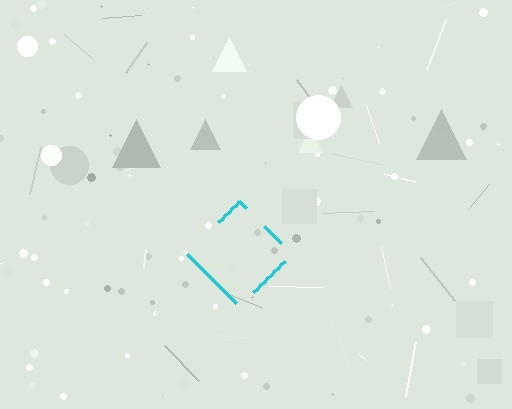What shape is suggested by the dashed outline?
The dashed outline suggests a diamond.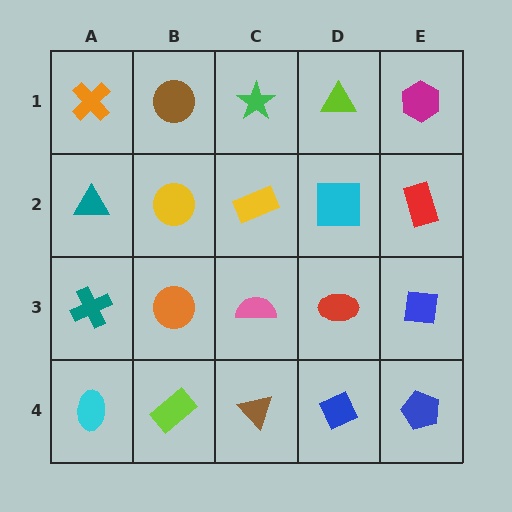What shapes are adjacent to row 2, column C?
A green star (row 1, column C), a pink semicircle (row 3, column C), a yellow circle (row 2, column B), a cyan square (row 2, column D).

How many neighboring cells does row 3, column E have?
3.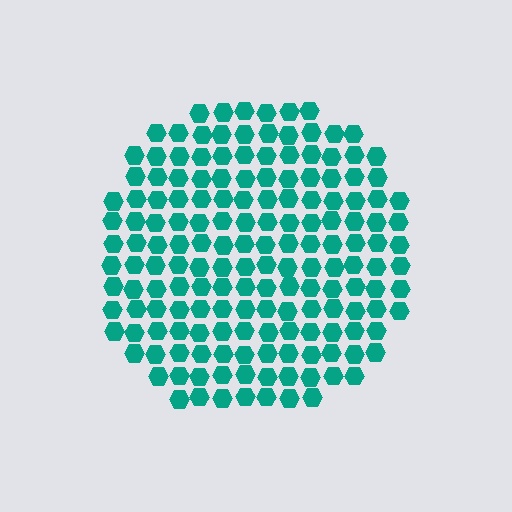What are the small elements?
The small elements are hexagons.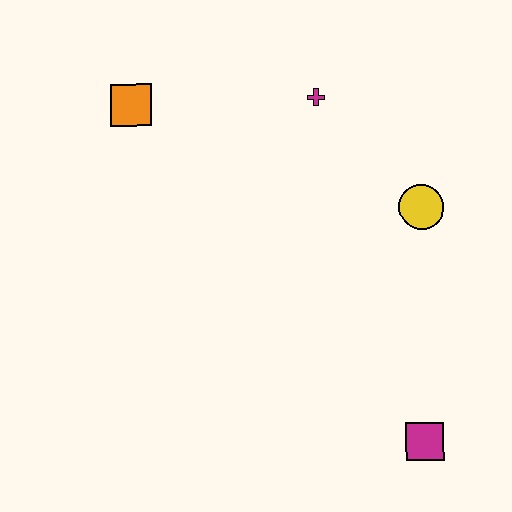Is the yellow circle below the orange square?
Yes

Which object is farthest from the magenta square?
The orange square is farthest from the magenta square.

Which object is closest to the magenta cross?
The yellow circle is closest to the magenta cross.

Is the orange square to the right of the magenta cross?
No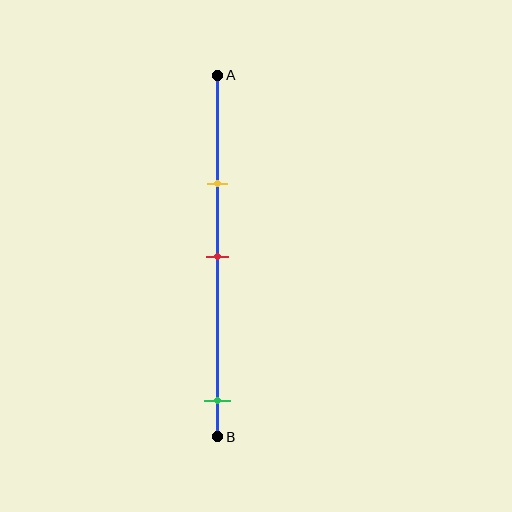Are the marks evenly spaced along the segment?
No, the marks are not evenly spaced.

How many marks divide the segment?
There are 3 marks dividing the segment.